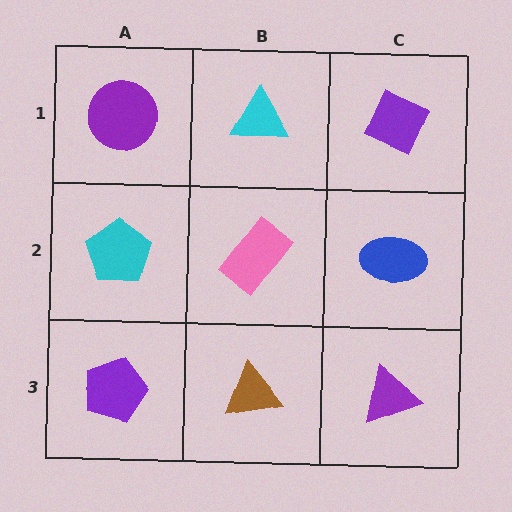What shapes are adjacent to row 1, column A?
A cyan pentagon (row 2, column A), a cyan triangle (row 1, column B).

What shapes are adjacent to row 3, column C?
A blue ellipse (row 2, column C), a brown triangle (row 3, column B).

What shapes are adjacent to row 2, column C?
A purple diamond (row 1, column C), a purple triangle (row 3, column C), a pink rectangle (row 2, column B).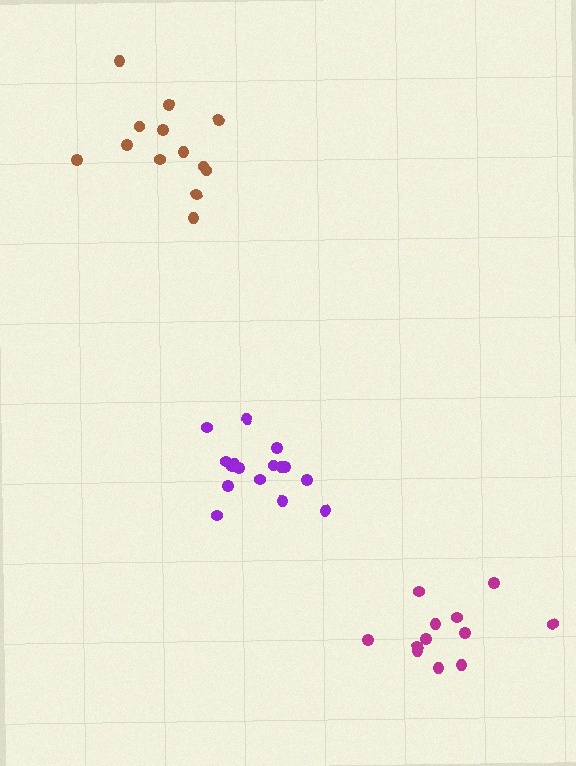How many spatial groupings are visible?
There are 3 spatial groupings.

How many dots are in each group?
Group 1: 12 dots, Group 2: 16 dots, Group 3: 13 dots (41 total).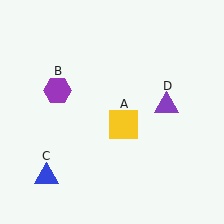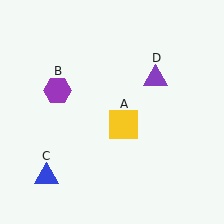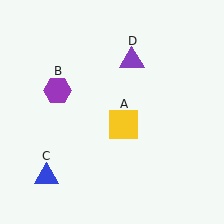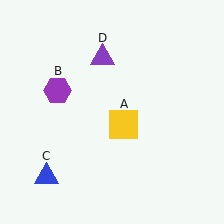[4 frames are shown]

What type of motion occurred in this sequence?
The purple triangle (object D) rotated counterclockwise around the center of the scene.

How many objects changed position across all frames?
1 object changed position: purple triangle (object D).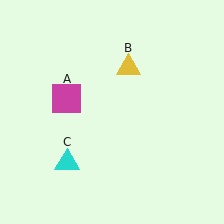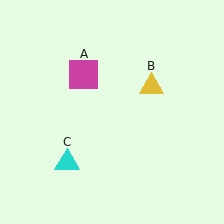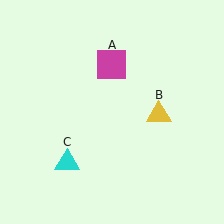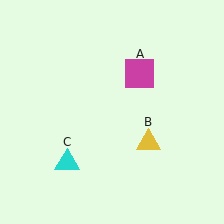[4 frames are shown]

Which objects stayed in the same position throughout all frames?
Cyan triangle (object C) remained stationary.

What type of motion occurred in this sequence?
The magenta square (object A), yellow triangle (object B) rotated clockwise around the center of the scene.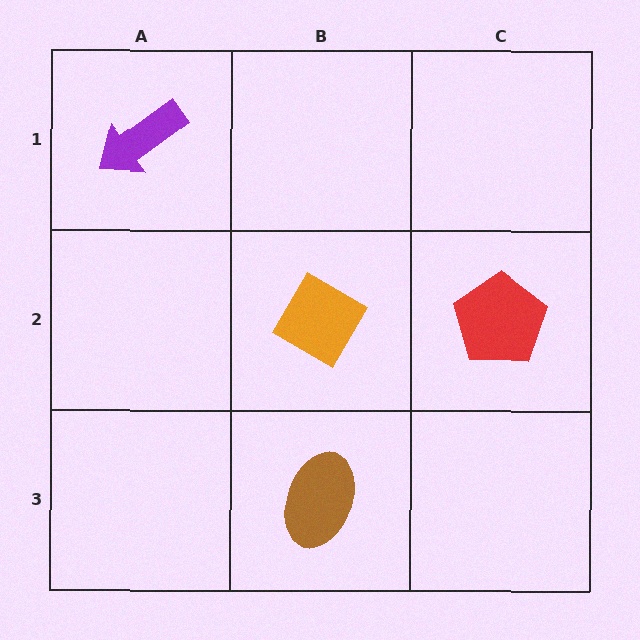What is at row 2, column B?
An orange diamond.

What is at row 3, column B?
A brown ellipse.